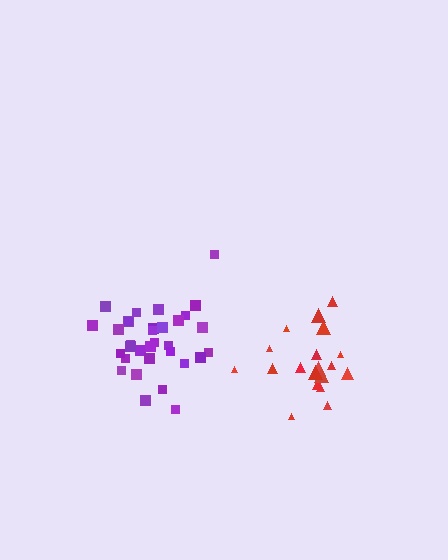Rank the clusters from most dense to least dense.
purple, red.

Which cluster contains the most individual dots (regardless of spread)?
Purple (33).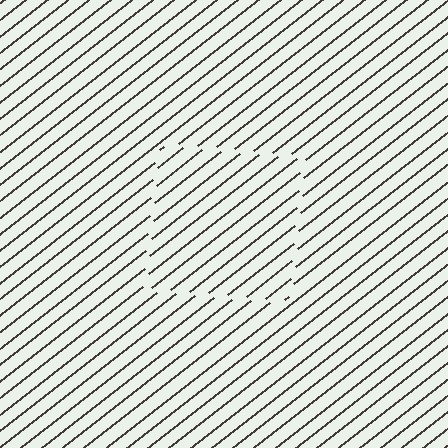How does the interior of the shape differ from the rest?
The interior of the shape contains the same grating, shifted by half a period — the contour is defined by the phase discontinuity where line-ends from the inner and outer gratings abut.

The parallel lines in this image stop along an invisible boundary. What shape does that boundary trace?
An illusory square. The interior of the shape contains the same grating, shifted by half a period — the contour is defined by the phase discontinuity where line-ends from the inner and outer gratings abut.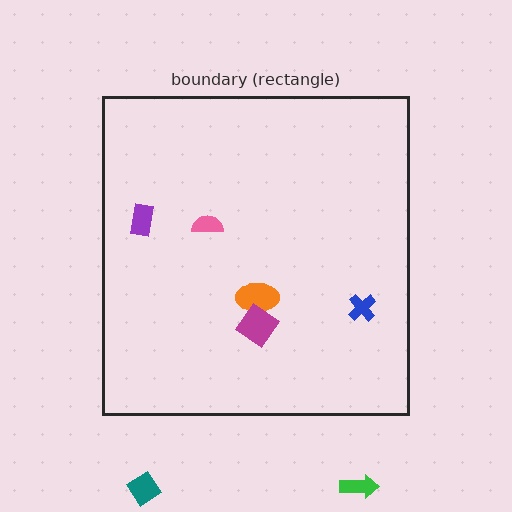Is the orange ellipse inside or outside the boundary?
Inside.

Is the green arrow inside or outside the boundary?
Outside.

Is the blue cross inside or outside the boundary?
Inside.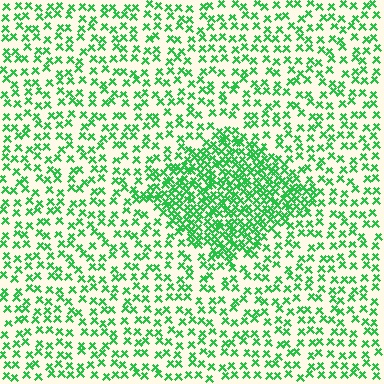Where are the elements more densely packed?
The elements are more densely packed inside the diamond boundary.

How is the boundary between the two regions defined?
The boundary is defined by a change in element density (approximately 2.4x ratio). All elements are the same color, size, and shape.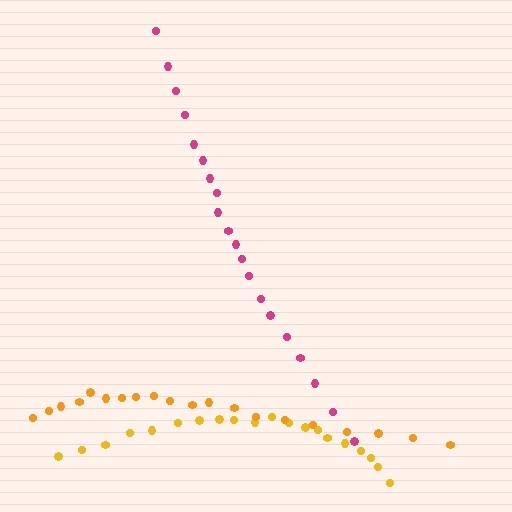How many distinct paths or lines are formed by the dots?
There are 3 distinct paths.